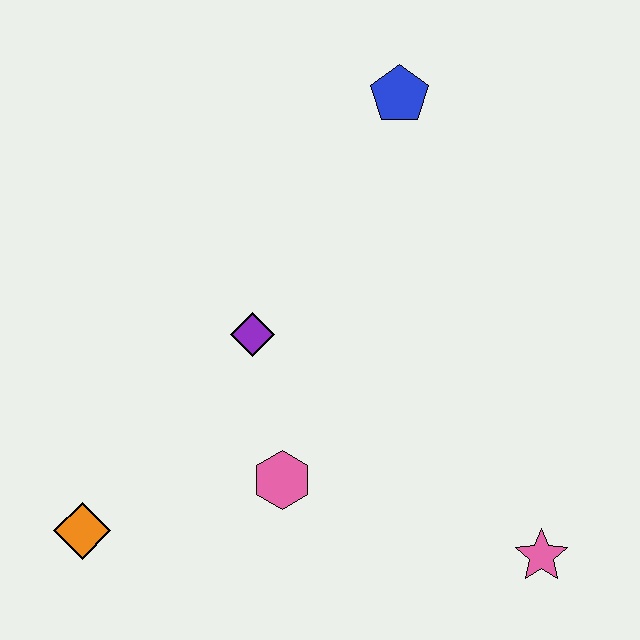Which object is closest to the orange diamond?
The pink hexagon is closest to the orange diamond.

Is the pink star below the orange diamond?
Yes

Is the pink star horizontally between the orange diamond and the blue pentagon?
No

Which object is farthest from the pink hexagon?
The blue pentagon is farthest from the pink hexagon.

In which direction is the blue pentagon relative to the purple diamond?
The blue pentagon is above the purple diamond.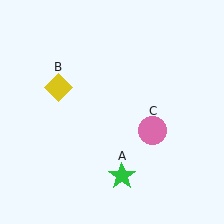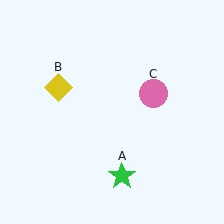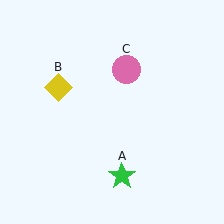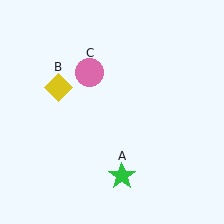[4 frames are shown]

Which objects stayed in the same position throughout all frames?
Green star (object A) and yellow diamond (object B) remained stationary.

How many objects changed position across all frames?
1 object changed position: pink circle (object C).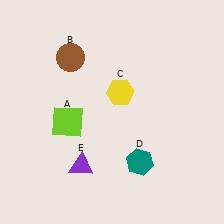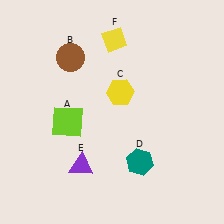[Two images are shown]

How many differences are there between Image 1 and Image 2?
There is 1 difference between the two images.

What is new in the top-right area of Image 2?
A yellow diamond (F) was added in the top-right area of Image 2.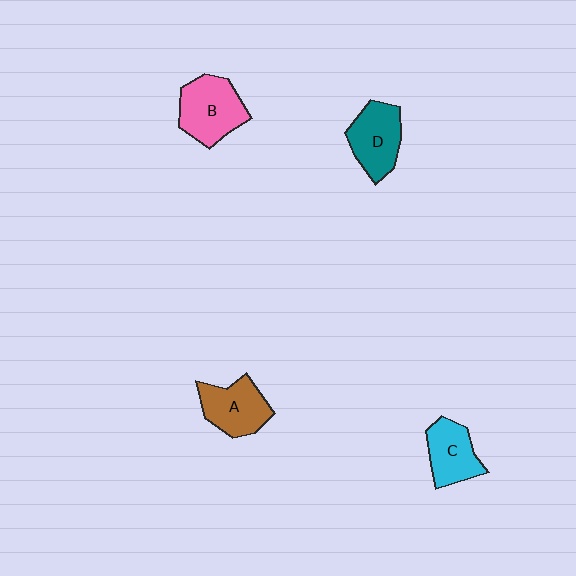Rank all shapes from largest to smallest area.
From largest to smallest: B (pink), D (teal), A (brown), C (cyan).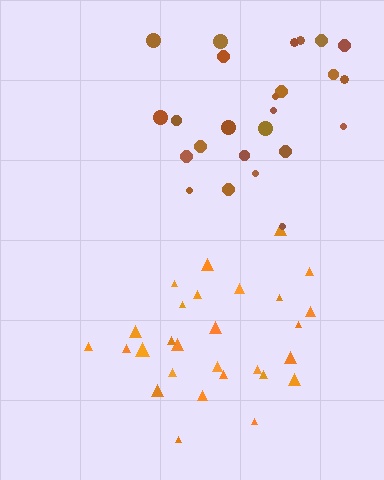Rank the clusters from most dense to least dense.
orange, brown.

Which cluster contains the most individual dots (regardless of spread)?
Orange (28).